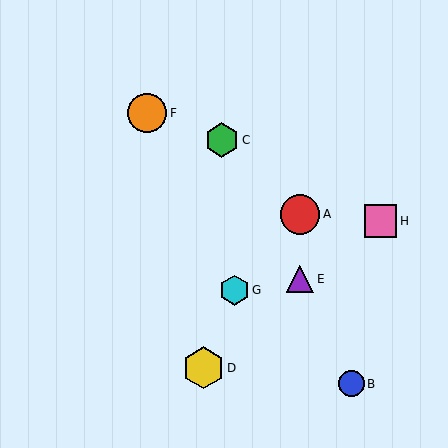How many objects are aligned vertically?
2 objects (A, E) are aligned vertically.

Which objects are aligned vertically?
Objects A, E are aligned vertically.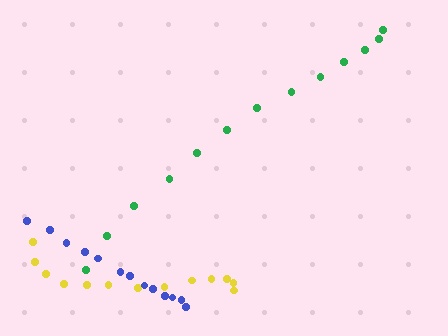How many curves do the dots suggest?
There are 3 distinct paths.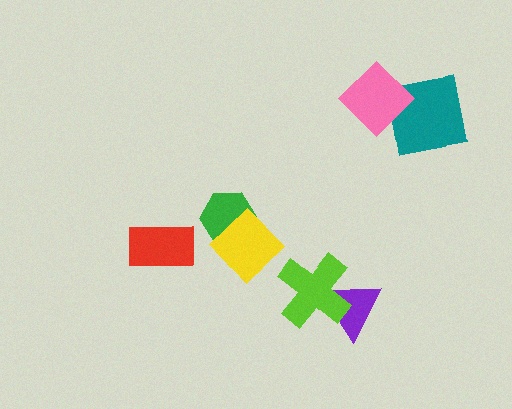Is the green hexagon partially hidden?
Yes, it is partially covered by another shape.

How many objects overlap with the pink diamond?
1 object overlaps with the pink diamond.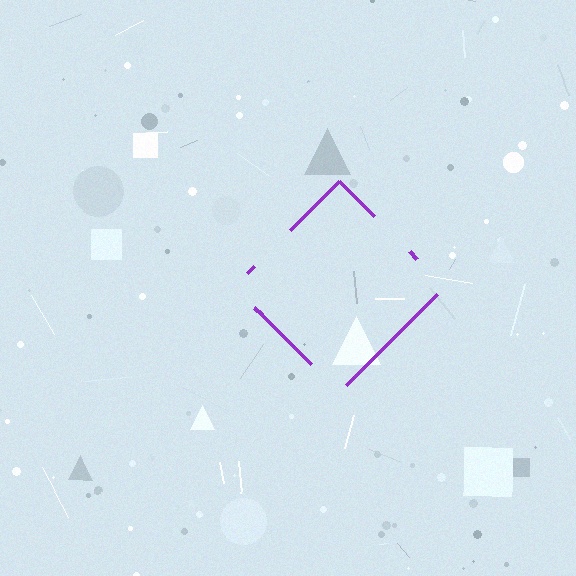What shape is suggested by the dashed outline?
The dashed outline suggests a diamond.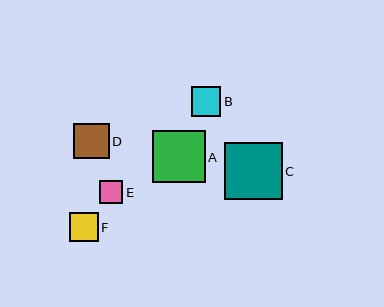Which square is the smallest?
Square E is the smallest with a size of approximately 23 pixels.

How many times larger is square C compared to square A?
Square C is approximately 1.1 times the size of square A.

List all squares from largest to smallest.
From largest to smallest: C, A, D, B, F, E.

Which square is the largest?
Square C is the largest with a size of approximately 58 pixels.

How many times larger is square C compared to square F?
Square C is approximately 2.0 times the size of square F.